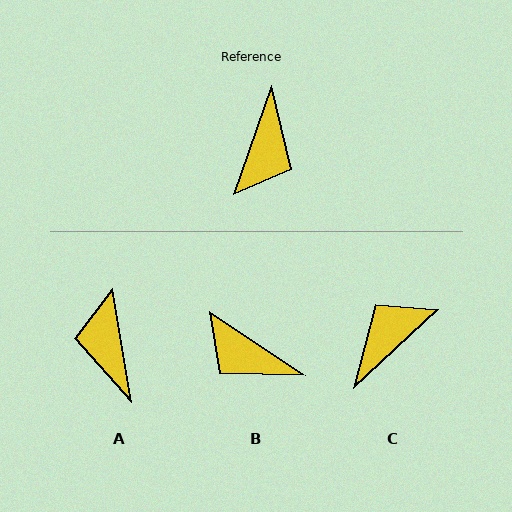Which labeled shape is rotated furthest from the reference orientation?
C, about 152 degrees away.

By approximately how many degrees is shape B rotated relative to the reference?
Approximately 105 degrees clockwise.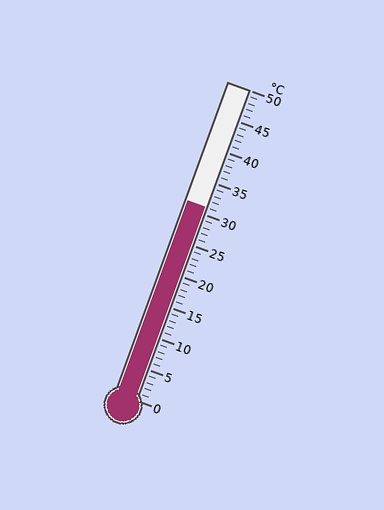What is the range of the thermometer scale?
The thermometer scale ranges from 0°C to 50°C.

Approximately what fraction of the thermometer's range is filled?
The thermometer is filled to approximately 60% of its range.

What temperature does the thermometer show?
The thermometer shows approximately 31°C.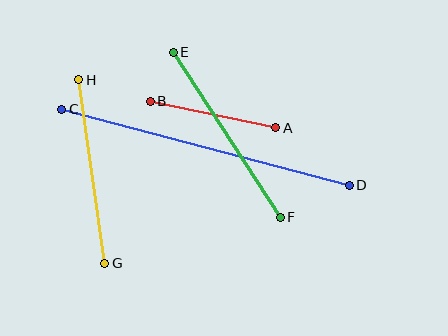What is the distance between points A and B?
The distance is approximately 128 pixels.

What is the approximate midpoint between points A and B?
The midpoint is at approximately (213, 114) pixels.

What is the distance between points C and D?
The distance is approximately 298 pixels.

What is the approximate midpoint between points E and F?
The midpoint is at approximately (227, 135) pixels.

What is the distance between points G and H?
The distance is approximately 185 pixels.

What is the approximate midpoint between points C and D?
The midpoint is at approximately (205, 147) pixels.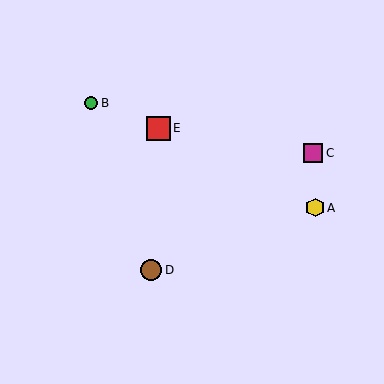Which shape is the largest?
The red square (labeled E) is the largest.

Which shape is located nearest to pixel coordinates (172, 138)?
The red square (labeled E) at (159, 128) is nearest to that location.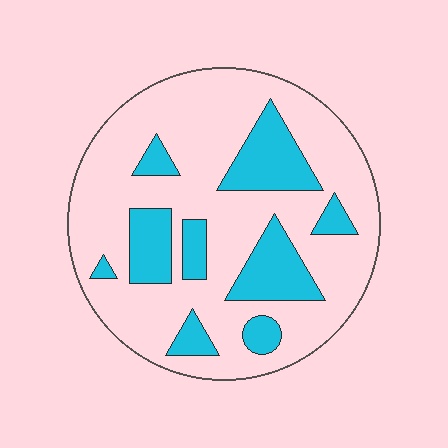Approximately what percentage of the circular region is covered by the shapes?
Approximately 25%.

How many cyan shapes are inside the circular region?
9.